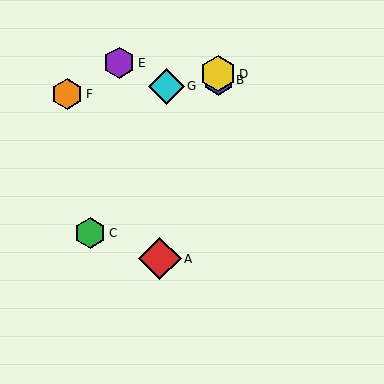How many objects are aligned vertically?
2 objects (B, D) are aligned vertically.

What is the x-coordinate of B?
Object B is at x≈218.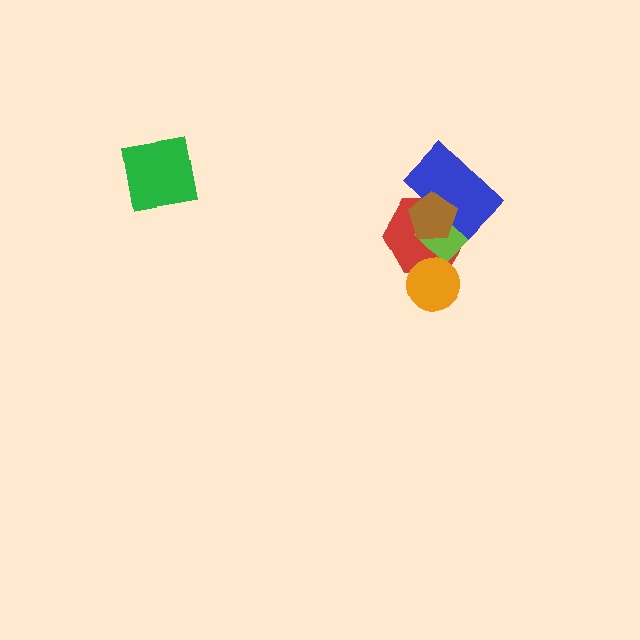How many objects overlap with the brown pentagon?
3 objects overlap with the brown pentagon.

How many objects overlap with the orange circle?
1 object overlaps with the orange circle.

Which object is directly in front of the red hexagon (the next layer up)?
The lime diamond is directly in front of the red hexagon.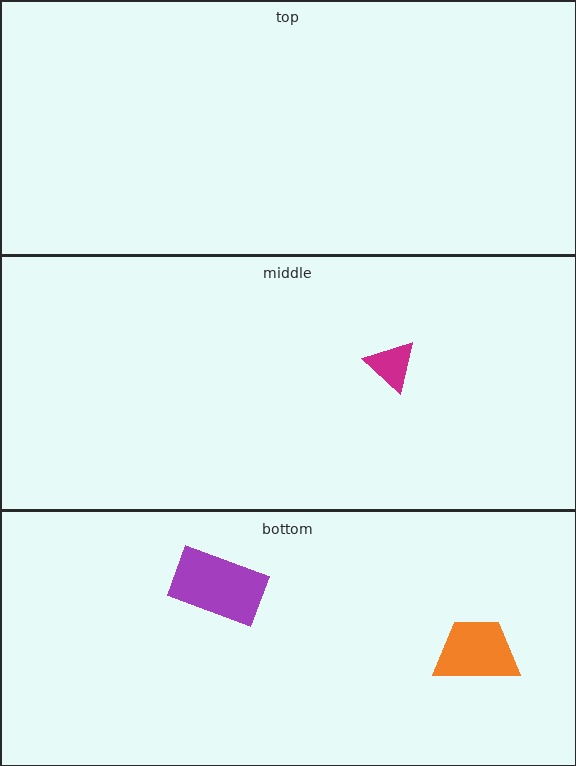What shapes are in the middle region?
The magenta triangle.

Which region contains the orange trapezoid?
The bottom region.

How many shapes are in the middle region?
1.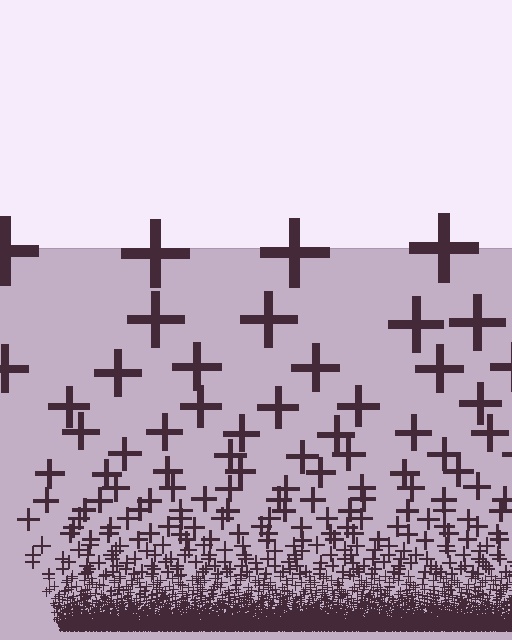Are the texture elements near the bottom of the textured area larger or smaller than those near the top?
Smaller. The gradient is inverted — elements near the bottom are smaller and denser.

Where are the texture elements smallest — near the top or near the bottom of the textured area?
Near the bottom.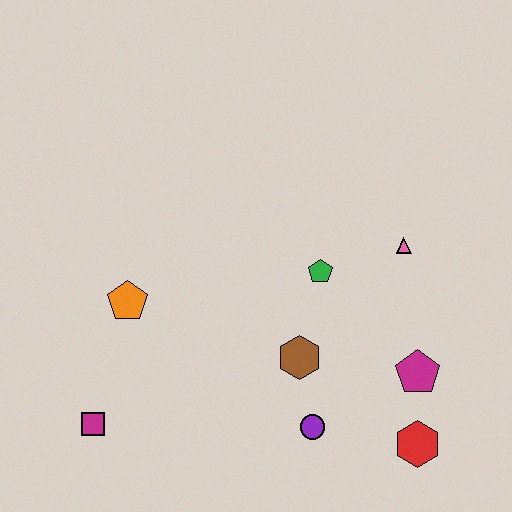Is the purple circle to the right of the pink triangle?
No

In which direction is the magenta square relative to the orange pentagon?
The magenta square is below the orange pentagon.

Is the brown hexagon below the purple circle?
No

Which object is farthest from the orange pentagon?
The red hexagon is farthest from the orange pentagon.